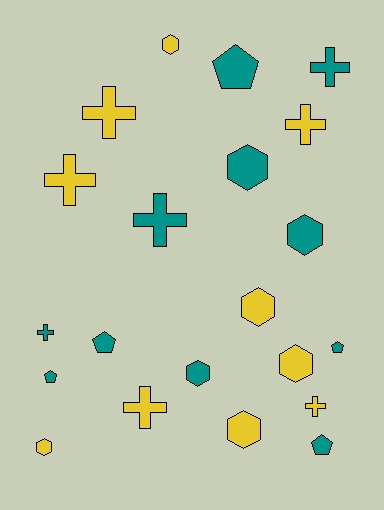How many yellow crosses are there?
There are 5 yellow crosses.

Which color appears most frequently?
Teal, with 11 objects.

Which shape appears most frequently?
Hexagon, with 8 objects.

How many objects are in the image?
There are 21 objects.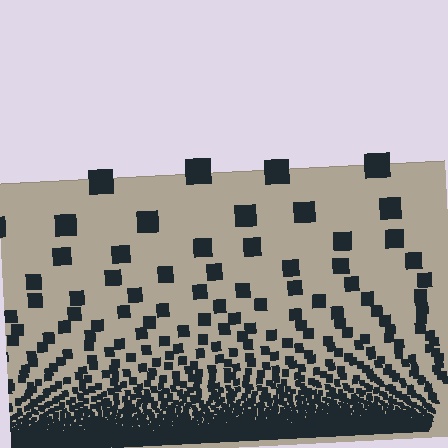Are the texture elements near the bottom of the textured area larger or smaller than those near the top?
Smaller. The gradient is inverted — elements near the bottom are smaller and denser.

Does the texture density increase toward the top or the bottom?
Density increases toward the bottom.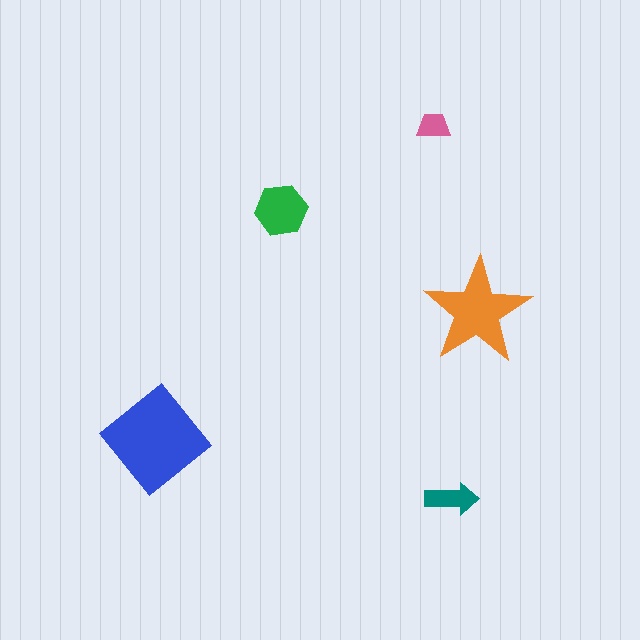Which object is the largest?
The blue diamond.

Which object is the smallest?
The pink trapezoid.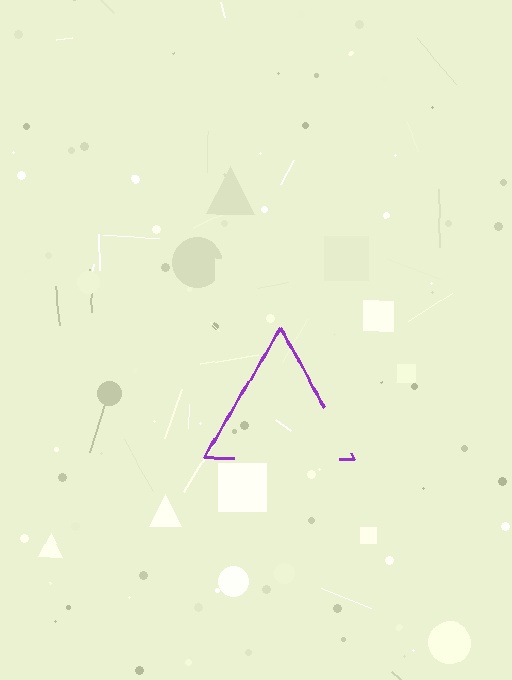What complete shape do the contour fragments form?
The contour fragments form a triangle.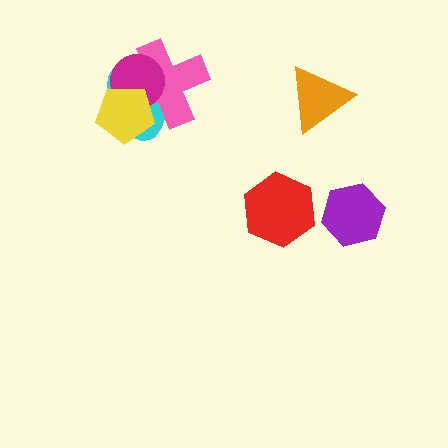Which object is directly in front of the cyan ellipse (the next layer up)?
The pink cross is directly in front of the cyan ellipse.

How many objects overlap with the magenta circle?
3 objects overlap with the magenta circle.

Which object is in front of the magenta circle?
The yellow pentagon is in front of the magenta circle.